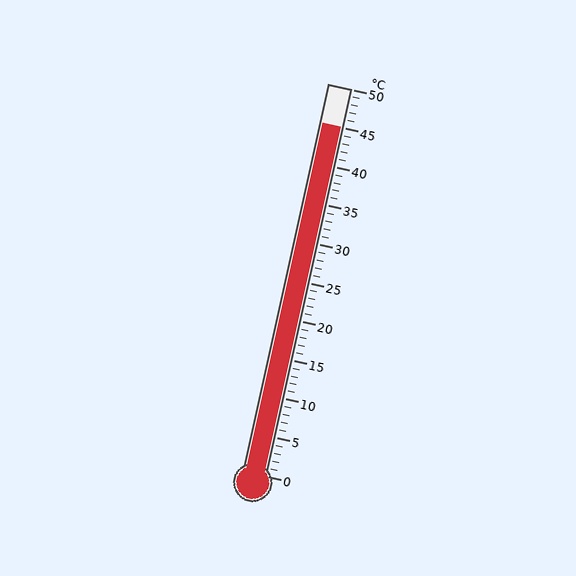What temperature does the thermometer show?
The thermometer shows approximately 45°C.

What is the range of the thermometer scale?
The thermometer scale ranges from 0°C to 50°C.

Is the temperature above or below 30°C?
The temperature is above 30°C.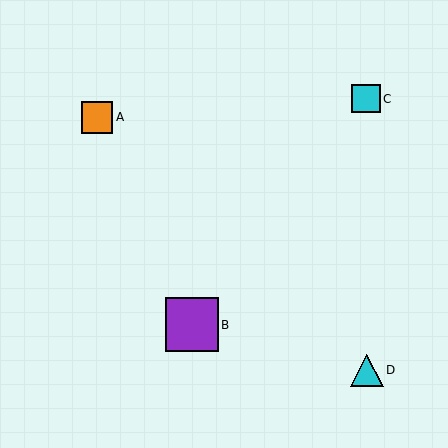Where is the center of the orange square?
The center of the orange square is at (97, 117).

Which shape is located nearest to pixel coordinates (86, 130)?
The orange square (labeled A) at (97, 117) is nearest to that location.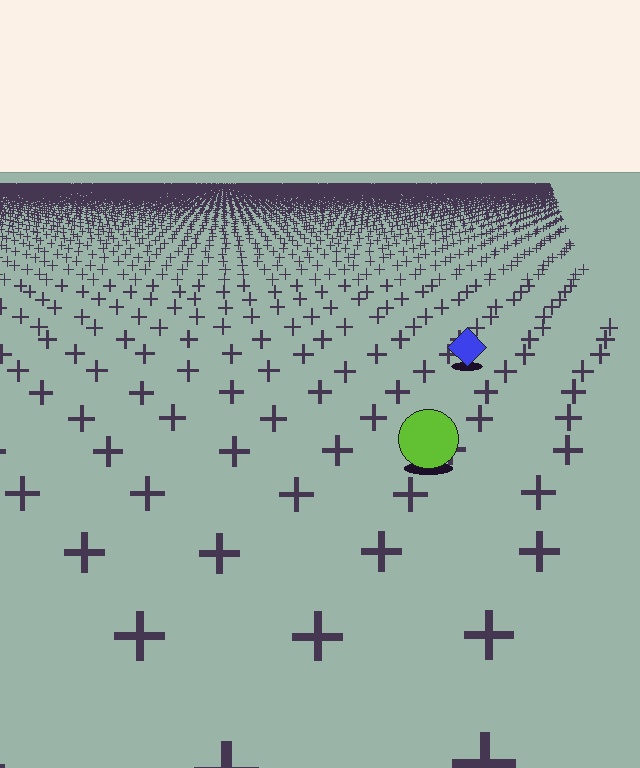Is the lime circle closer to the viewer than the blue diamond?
Yes. The lime circle is closer — you can tell from the texture gradient: the ground texture is coarser near it.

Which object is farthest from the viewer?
The blue diamond is farthest from the viewer. It appears smaller and the ground texture around it is denser.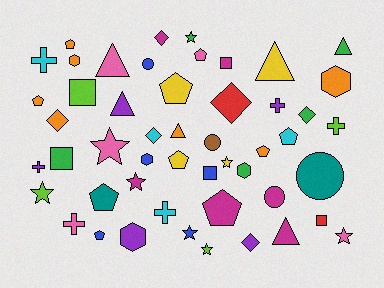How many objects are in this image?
There are 50 objects.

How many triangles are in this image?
There are 6 triangles.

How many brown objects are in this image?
There is 1 brown object.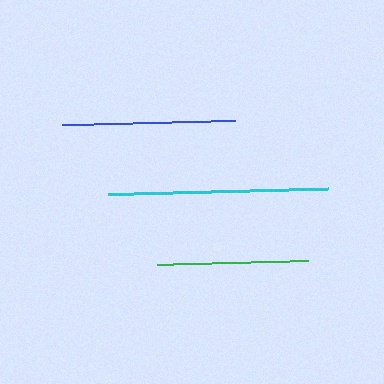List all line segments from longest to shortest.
From longest to shortest: cyan, blue, green.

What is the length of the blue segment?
The blue segment is approximately 173 pixels long.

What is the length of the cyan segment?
The cyan segment is approximately 220 pixels long.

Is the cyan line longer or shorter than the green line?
The cyan line is longer than the green line.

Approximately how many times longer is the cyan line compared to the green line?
The cyan line is approximately 1.5 times the length of the green line.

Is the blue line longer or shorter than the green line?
The blue line is longer than the green line.